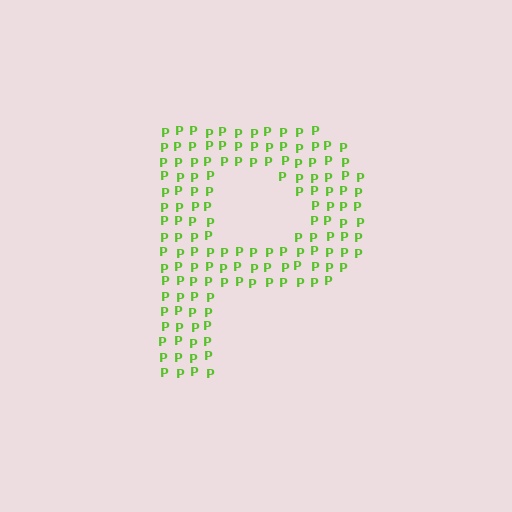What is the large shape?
The large shape is the letter P.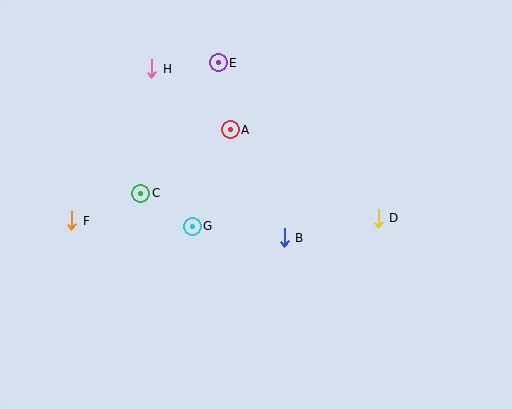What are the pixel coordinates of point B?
Point B is at (284, 238).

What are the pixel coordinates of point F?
Point F is at (72, 221).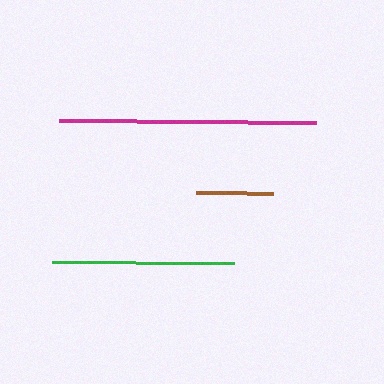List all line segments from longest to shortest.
From longest to shortest: magenta, green, brown.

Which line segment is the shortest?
The brown line is the shortest at approximately 77 pixels.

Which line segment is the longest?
The magenta line is the longest at approximately 257 pixels.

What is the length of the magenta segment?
The magenta segment is approximately 257 pixels long.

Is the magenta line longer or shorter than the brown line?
The magenta line is longer than the brown line.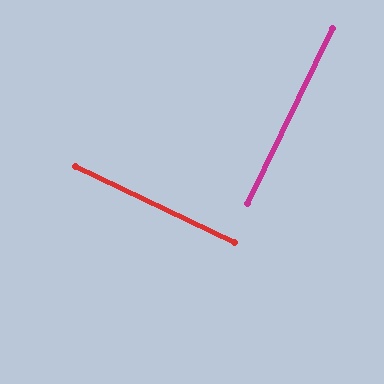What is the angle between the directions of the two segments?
Approximately 89 degrees.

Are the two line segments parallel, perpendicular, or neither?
Perpendicular — they meet at approximately 89°.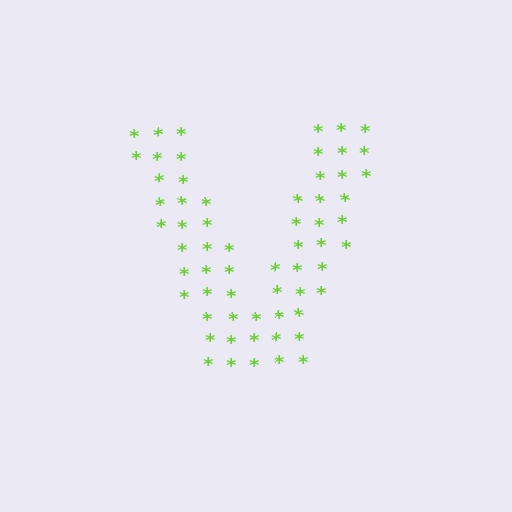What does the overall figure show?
The overall figure shows the letter V.